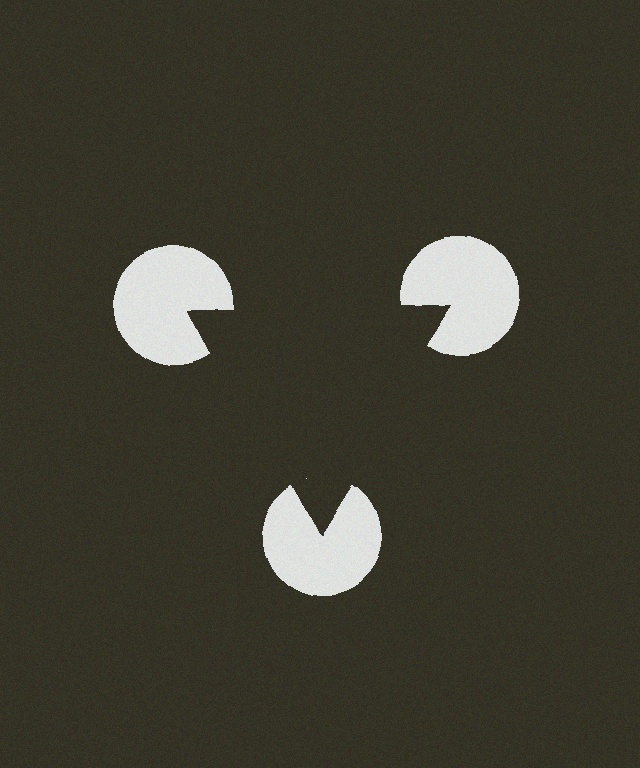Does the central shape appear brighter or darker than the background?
It typically appears slightly darker than the background, even though no actual brightness change is drawn.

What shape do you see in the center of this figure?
An illusory triangle — its edges are inferred from the aligned wedge cuts in the pac-man discs, not physically drawn.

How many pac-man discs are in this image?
There are 3 — one at each vertex of the illusory triangle.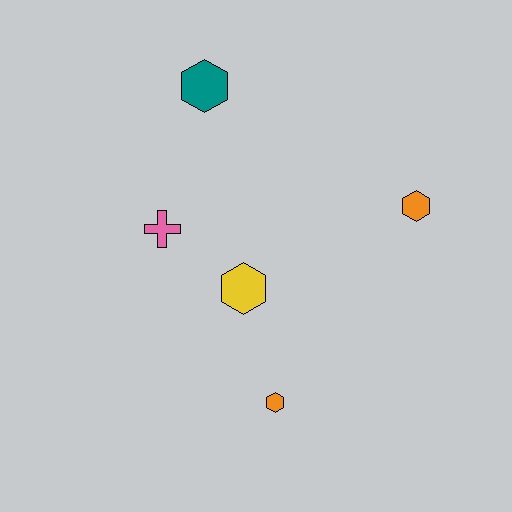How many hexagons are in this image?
There are 4 hexagons.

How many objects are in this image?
There are 5 objects.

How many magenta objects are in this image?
There are no magenta objects.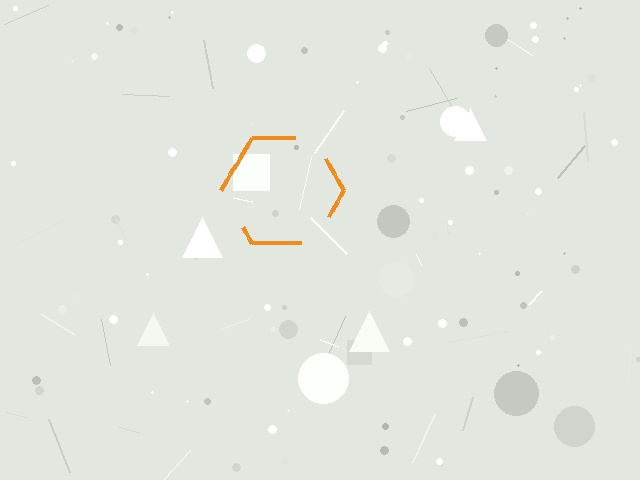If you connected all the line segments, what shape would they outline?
They would outline a hexagon.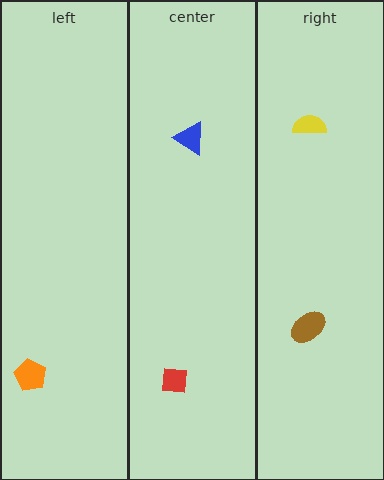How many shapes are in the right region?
2.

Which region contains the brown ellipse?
The right region.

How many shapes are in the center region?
2.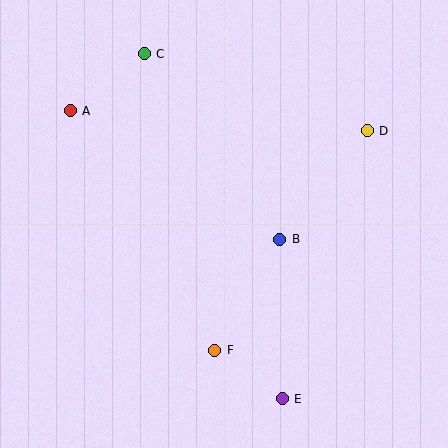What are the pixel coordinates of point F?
Point F is at (215, 350).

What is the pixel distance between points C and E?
The distance between C and E is 371 pixels.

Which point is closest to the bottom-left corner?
Point F is closest to the bottom-left corner.